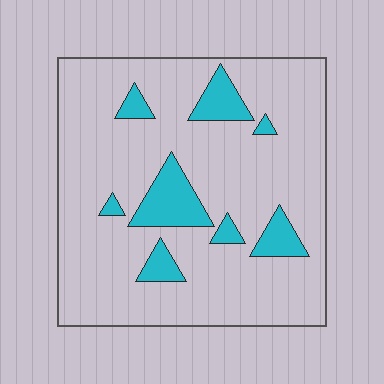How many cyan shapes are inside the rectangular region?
8.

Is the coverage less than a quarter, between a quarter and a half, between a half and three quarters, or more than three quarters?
Less than a quarter.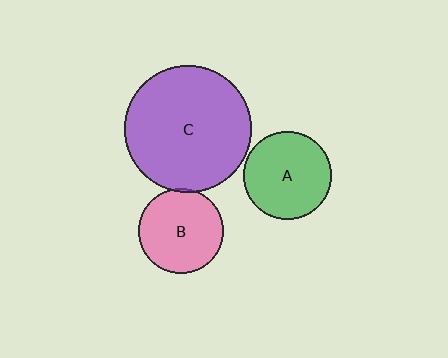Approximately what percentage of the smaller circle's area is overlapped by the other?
Approximately 5%.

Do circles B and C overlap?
Yes.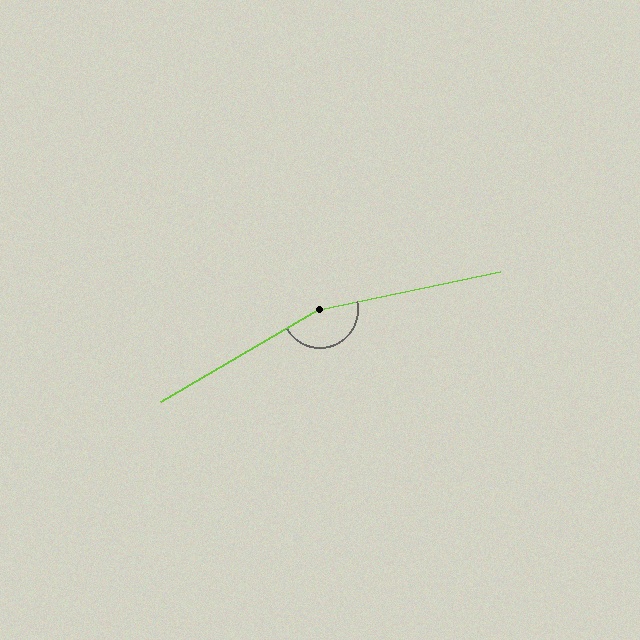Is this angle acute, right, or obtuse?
It is obtuse.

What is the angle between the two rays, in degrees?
Approximately 162 degrees.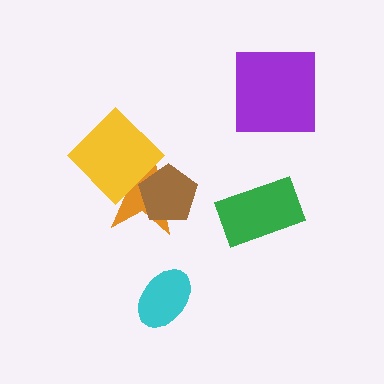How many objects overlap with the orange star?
2 objects overlap with the orange star.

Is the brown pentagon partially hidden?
Yes, it is partially covered by another shape.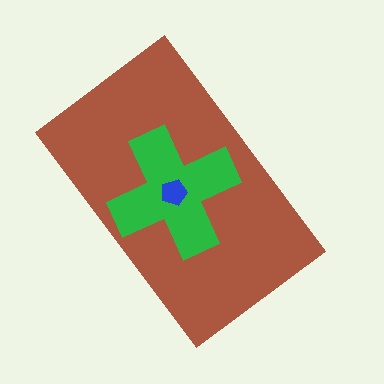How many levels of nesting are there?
3.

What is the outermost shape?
The brown rectangle.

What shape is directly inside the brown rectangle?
The green cross.